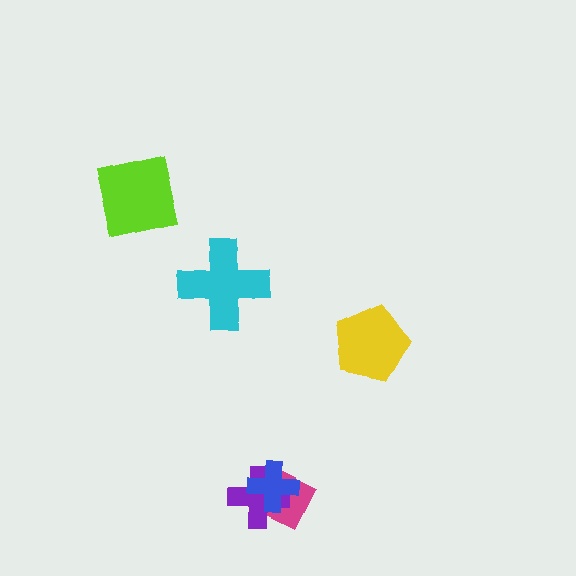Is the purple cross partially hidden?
Yes, it is partially covered by another shape.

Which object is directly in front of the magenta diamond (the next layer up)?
The purple cross is directly in front of the magenta diamond.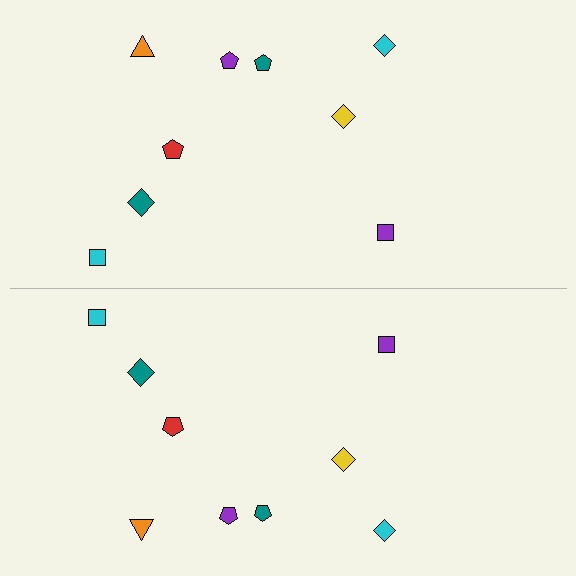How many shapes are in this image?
There are 18 shapes in this image.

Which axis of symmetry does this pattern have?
The pattern has a horizontal axis of symmetry running through the center of the image.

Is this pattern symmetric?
Yes, this pattern has bilateral (reflection) symmetry.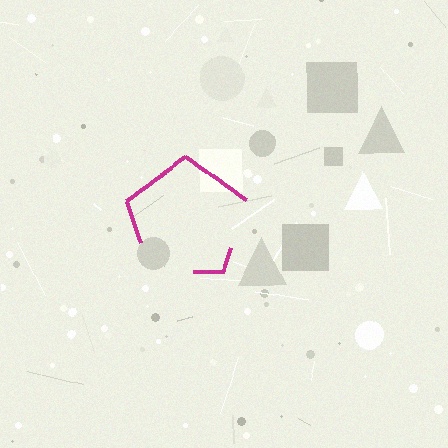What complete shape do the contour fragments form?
The contour fragments form a pentagon.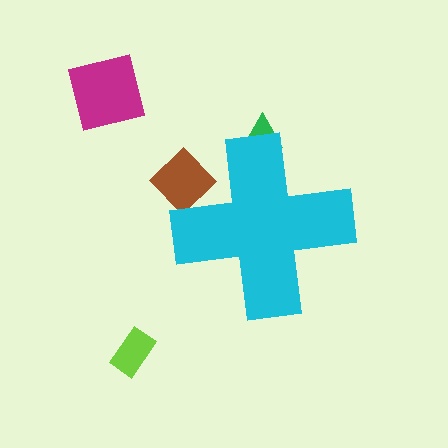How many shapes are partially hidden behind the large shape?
2 shapes are partially hidden.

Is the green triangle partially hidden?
Yes, the green triangle is partially hidden behind the cyan cross.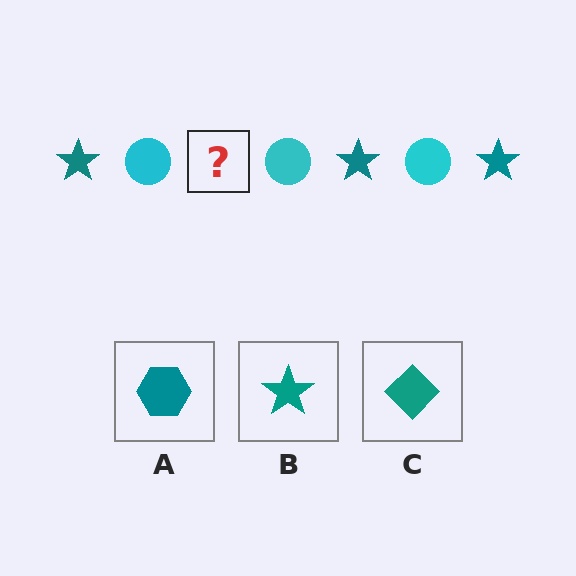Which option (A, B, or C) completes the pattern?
B.